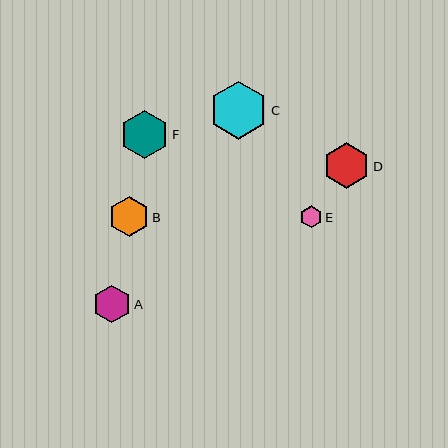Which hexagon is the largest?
Hexagon C is the largest with a size of approximately 58 pixels.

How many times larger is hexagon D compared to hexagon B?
Hexagon D is approximately 1.2 times the size of hexagon B.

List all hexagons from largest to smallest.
From largest to smallest: C, F, D, B, A, E.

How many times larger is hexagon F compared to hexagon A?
Hexagon F is approximately 1.3 times the size of hexagon A.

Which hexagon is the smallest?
Hexagon E is the smallest with a size of approximately 22 pixels.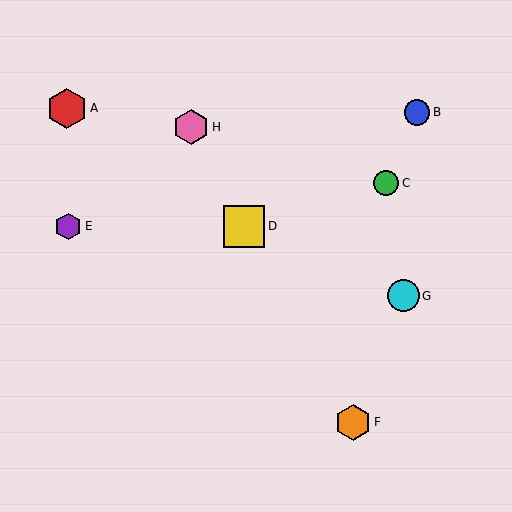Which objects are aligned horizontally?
Objects D, E are aligned horizontally.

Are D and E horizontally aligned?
Yes, both are at y≈226.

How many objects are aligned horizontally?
2 objects (D, E) are aligned horizontally.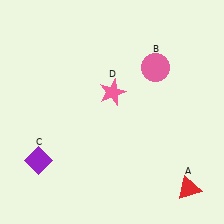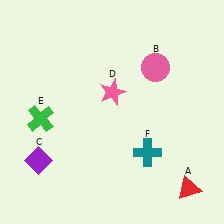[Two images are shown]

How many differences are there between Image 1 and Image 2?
There are 2 differences between the two images.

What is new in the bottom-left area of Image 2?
A green cross (E) was added in the bottom-left area of Image 2.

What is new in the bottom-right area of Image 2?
A teal cross (F) was added in the bottom-right area of Image 2.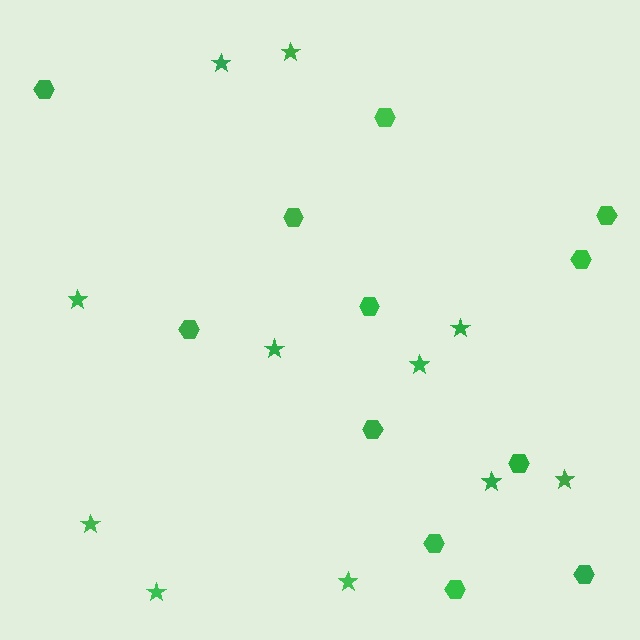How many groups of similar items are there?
There are 2 groups: one group of hexagons (12) and one group of stars (11).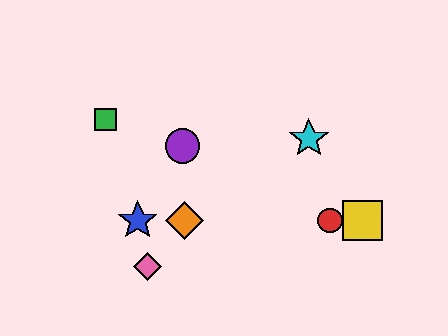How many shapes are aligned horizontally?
4 shapes (the red circle, the blue star, the yellow square, the orange diamond) are aligned horizontally.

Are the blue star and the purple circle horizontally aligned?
No, the blue star is at y≈221 and the purple circle is at y≈146.